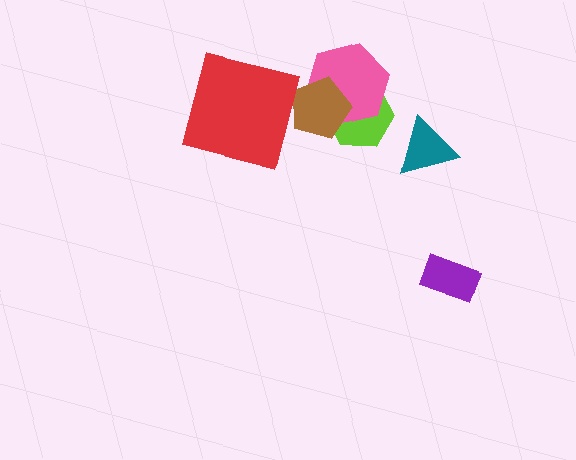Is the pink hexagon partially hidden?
Yes, it is partially covered by another shape.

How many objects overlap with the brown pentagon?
2 objects overlap with the brown pentagon.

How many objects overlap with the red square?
0 objects overlap with the red square.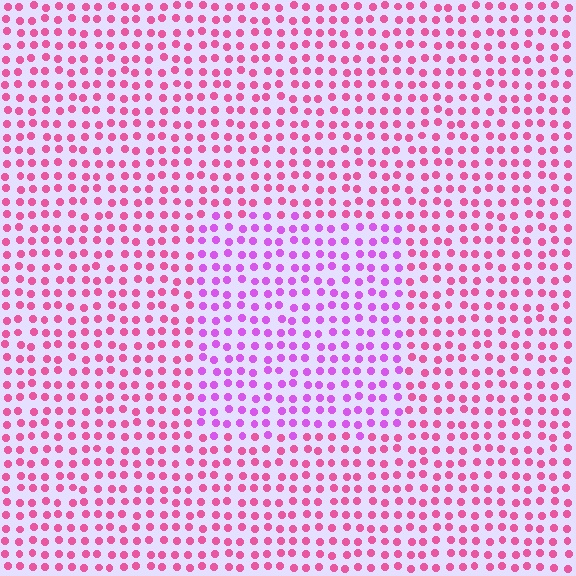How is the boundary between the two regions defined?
The boundary is defined purely by a slight shift in hue (about 37 degrees). Spacing, size, and orientation are identical on both sides.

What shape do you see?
I see a rectangle.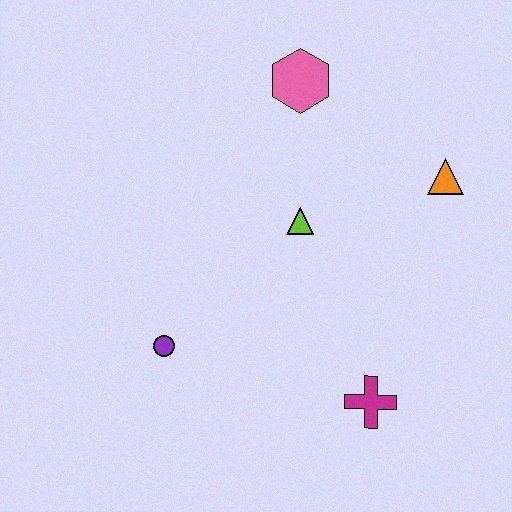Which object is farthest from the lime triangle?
The magenta cross is farthest from the lime triangle.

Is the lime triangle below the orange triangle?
Yes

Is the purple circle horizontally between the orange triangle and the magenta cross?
No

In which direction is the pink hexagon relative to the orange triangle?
The pink hexagon is to the left of the orange triangle.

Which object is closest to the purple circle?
The lime triangle is closest to the purple circle.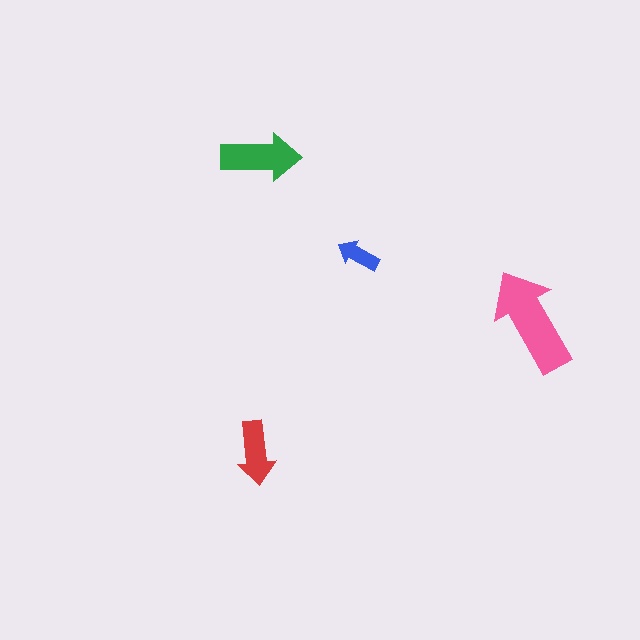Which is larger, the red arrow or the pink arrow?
The pink one.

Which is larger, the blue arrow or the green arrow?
The green one.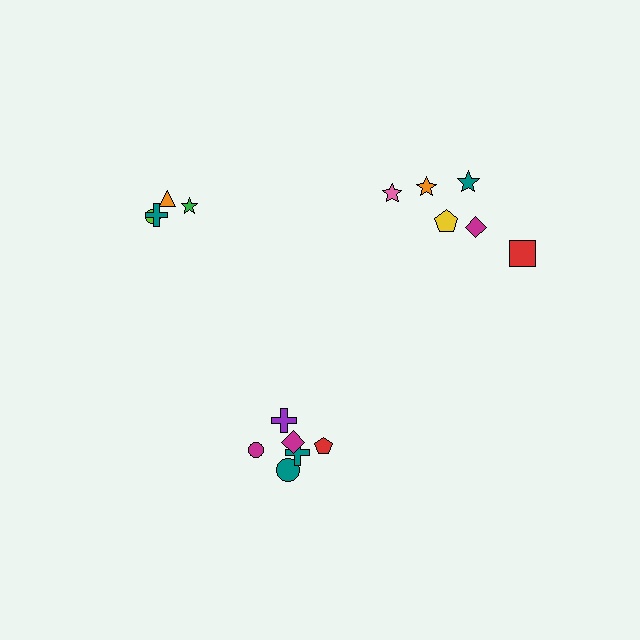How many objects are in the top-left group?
There are 4 objects.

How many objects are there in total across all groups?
There are 16 objects.